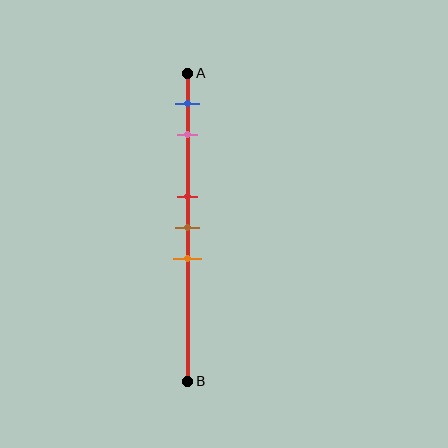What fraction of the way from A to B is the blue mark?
The blue mark is approximately 10% (0.1) of the way from A to B.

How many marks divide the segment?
There are 5 marks dividing the segment.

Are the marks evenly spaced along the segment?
No, the marks are not evenly spaced.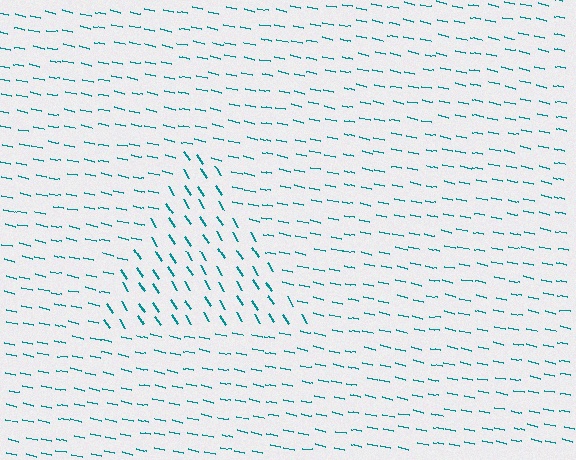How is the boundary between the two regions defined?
The boundary is defined purely by a change in line orientation (approximately 45 degrees difference). All lines are the same color and thickness.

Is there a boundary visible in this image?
Yes, there is a texture boundary formed by a change in line orientation.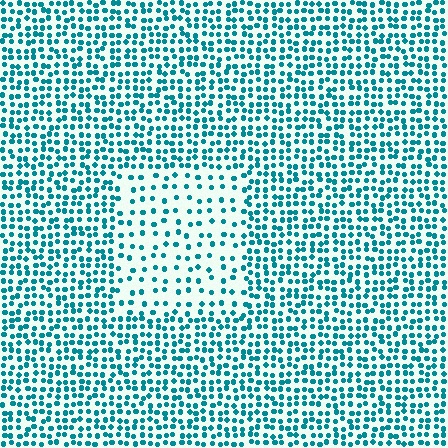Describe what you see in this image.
The image contains small teal elements arranged at two different densities. A rectangle-shaped region is visible where the elements are less densely packed than the surrounding area.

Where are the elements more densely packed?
The elements are more densely packed outside the rectangle boundary.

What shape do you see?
I see a rectangle.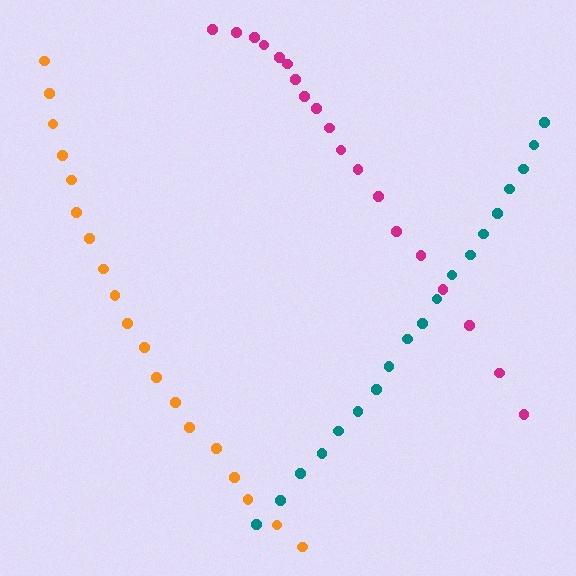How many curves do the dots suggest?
There are 3 distinct paths.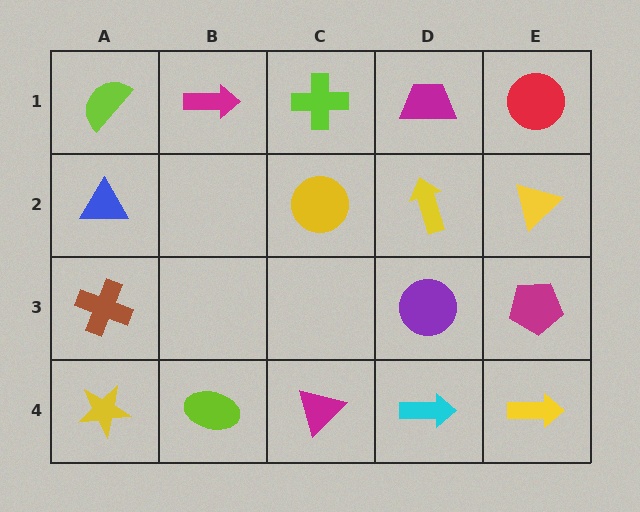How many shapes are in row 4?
5 shapes.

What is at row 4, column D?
A cyan arrow.